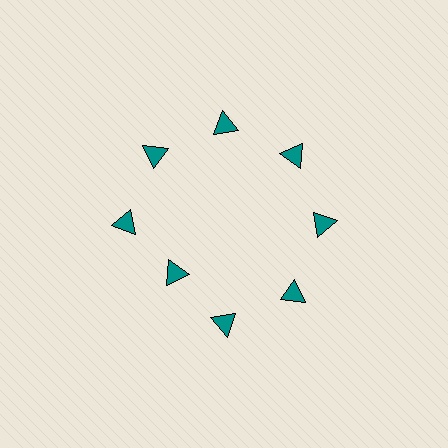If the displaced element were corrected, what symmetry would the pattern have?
It would have 8-fold rotational symmetry — the pattern would map onto itself every 45 degrees.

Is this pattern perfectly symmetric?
No. The 8 teal triangles are arranged in a ring, but one element near the 8 o'clock position is pulled inward toward the center, breaking the 8-fold rotational symmetry.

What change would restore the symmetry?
The symmetry would be restored by moving it outward, back onto the ring so that all 8 triangles sit at equal angles and equal distance from the center.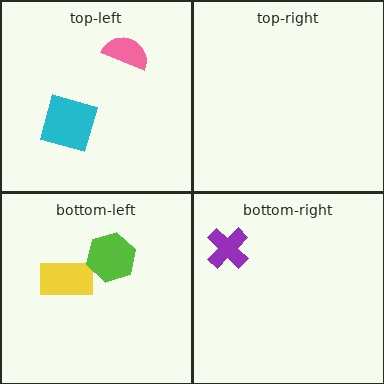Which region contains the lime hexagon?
The bottom-left region.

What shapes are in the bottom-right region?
The purple cross.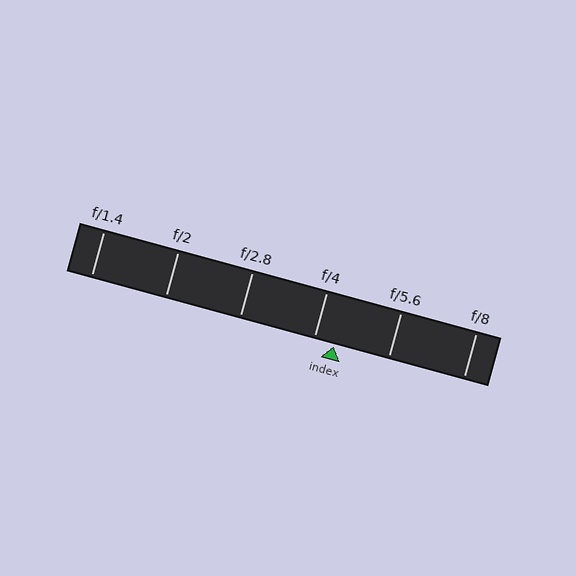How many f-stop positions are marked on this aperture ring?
There are 6 f-stop positions marked.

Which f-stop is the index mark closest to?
The index mark is closest to f/4.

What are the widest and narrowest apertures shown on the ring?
The widest aperture shown is f/1.4 and the narrowest is f/8.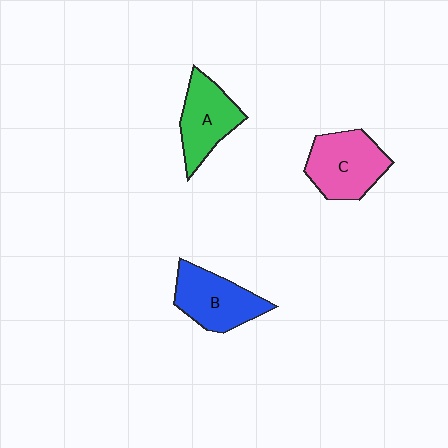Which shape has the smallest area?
Shape A (green).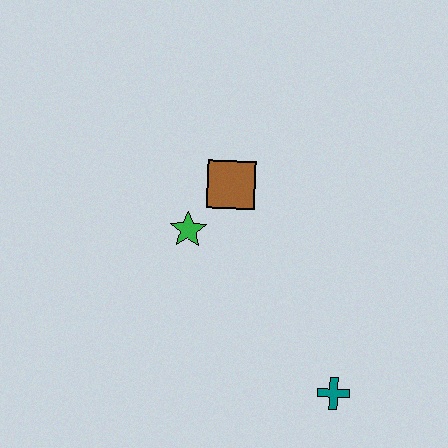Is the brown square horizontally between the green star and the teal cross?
Yes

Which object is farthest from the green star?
The teal cross is farthest from the green star.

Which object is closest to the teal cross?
The green star is closest to the teal cross.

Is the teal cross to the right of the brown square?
Yes